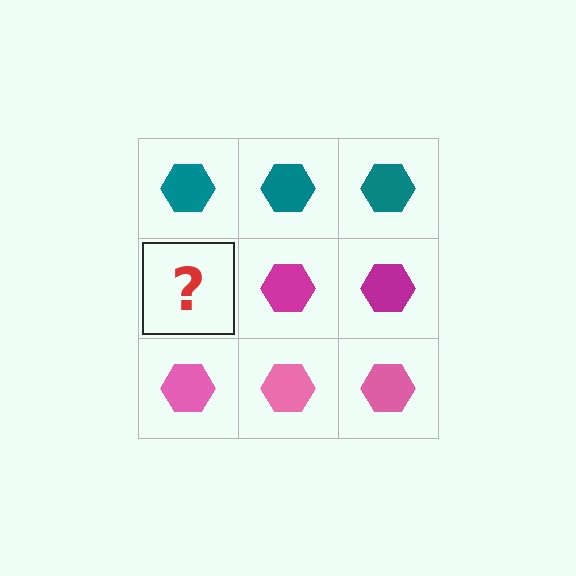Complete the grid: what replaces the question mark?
The question mark should be replaced with a magenta hexagon.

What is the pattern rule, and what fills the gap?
The rule is that each row has a consistent color. The gap should be filled with a magenta hexagon.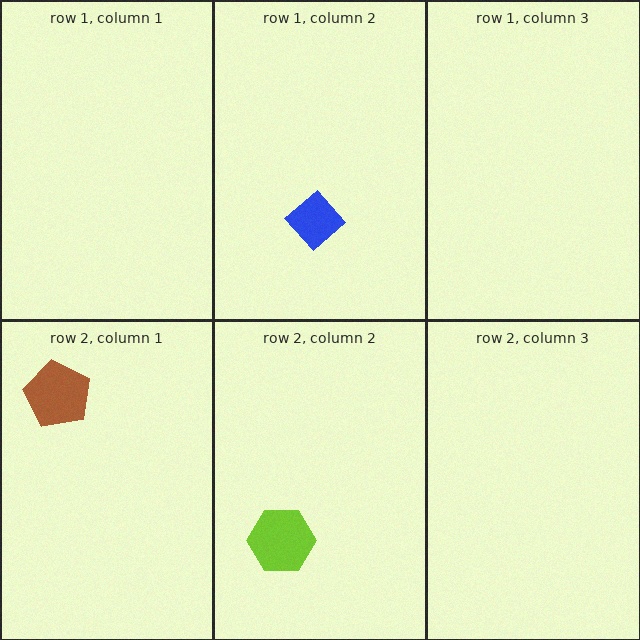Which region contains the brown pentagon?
The row 2, column 1 region.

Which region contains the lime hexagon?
The row 2, column 2 region.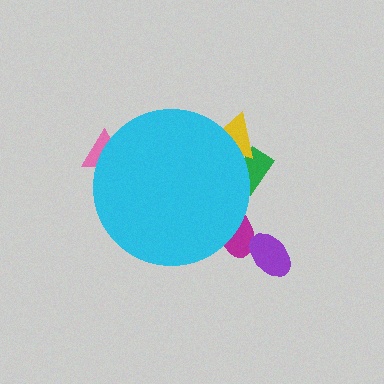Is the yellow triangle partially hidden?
Yes, the yellow triangle is partially hidden behind the cyan circle.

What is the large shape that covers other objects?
A cyan circle.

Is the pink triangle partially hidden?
Yes, the pink triangle is partially hidden behind the cyan circle.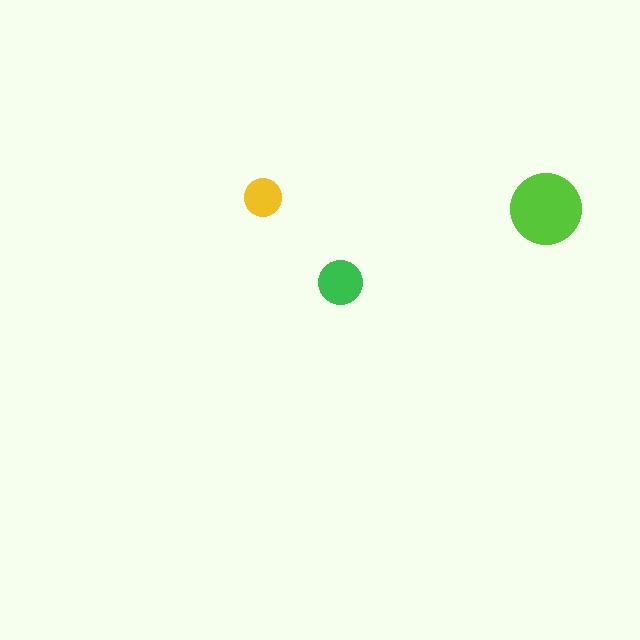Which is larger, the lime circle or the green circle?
The lime one.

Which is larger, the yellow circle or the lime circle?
The lime one.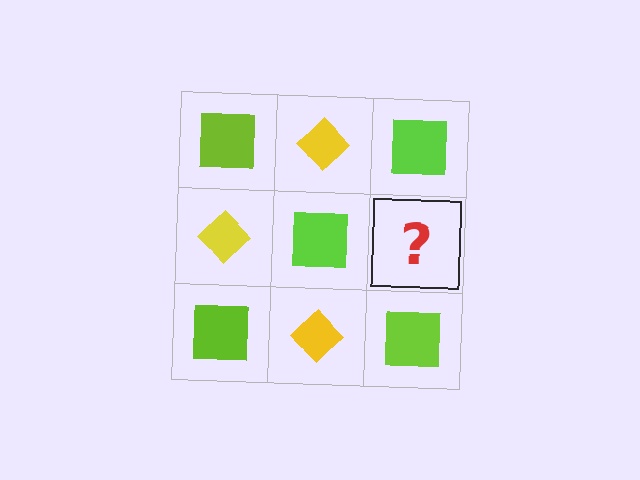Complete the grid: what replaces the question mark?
The question mark should be replaced with a yellow diamond.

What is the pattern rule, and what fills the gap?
The rule is that it alternates lime square and yellow diamond in a checkerboard pattern. The gap should be filled with a yellow diamond.